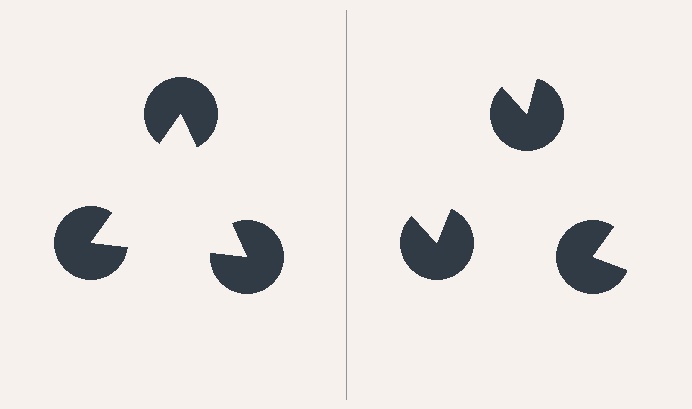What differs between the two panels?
The pac-man discs are positioned identically on both sides; only the wedge orientations differ. On the left they align to a triangle; on the right they are misaligned.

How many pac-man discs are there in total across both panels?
6 — 3 on each side.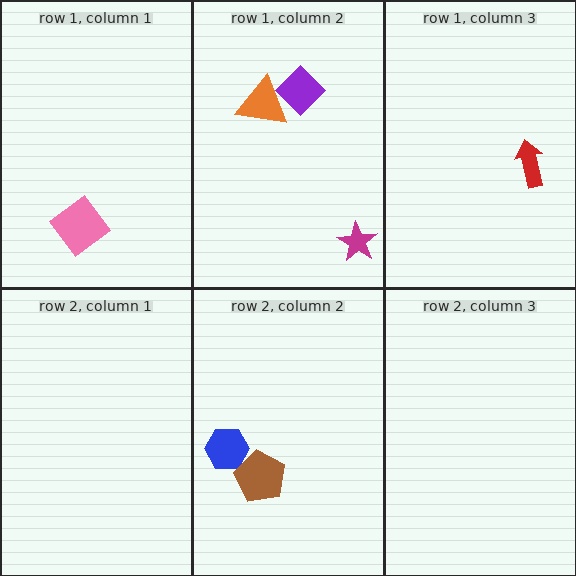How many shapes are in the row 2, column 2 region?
2.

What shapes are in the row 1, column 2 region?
The orange triangle, the magenta star, the purple diamond.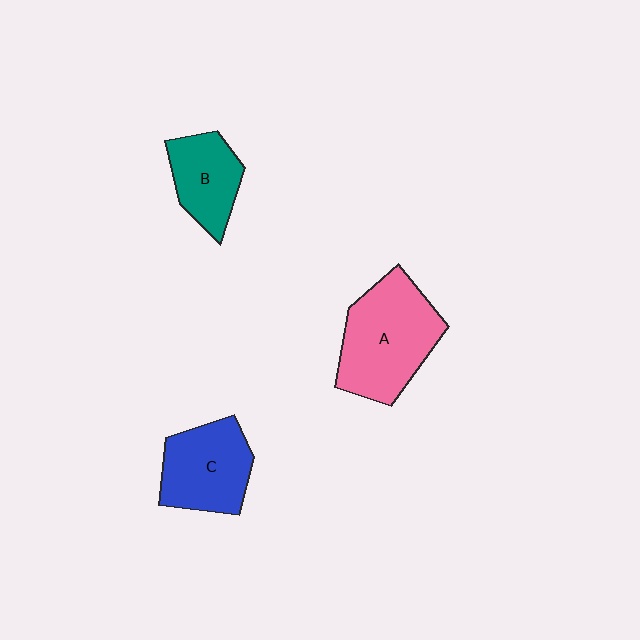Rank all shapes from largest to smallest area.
From largest to smallest: A (pink), C (blue), B (teal).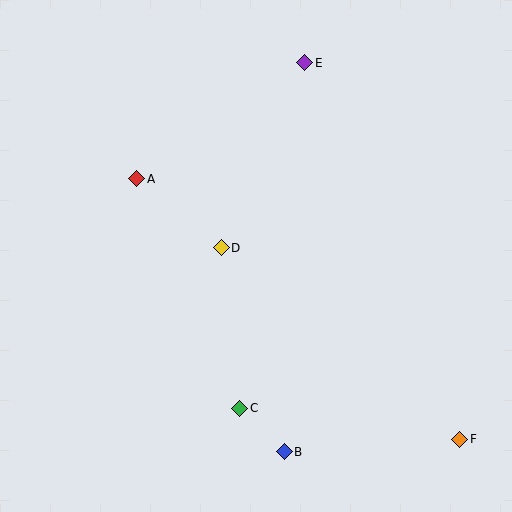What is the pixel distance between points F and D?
The distance between F and D is 306 pixels.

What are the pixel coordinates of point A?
Point A is at (137, 179).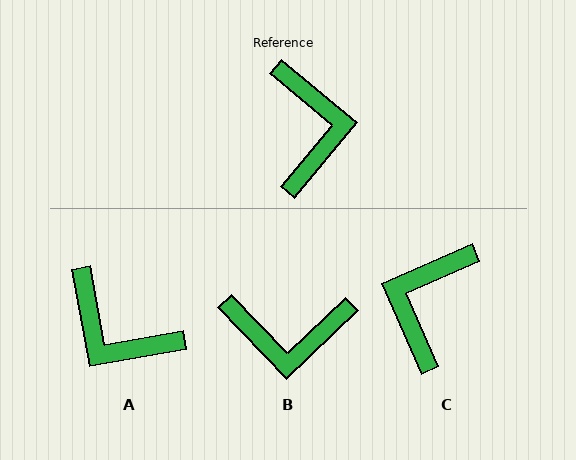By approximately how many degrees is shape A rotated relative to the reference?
Approximately 130 degrees clockwise.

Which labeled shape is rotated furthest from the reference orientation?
C, about 153 degrees away.